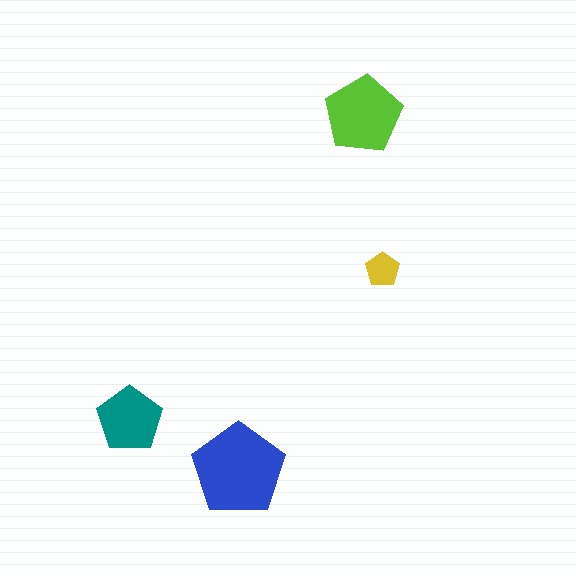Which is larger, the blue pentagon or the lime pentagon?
The blue one.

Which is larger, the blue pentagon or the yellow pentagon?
The blue one.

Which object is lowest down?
The blue pentagon is bottommost.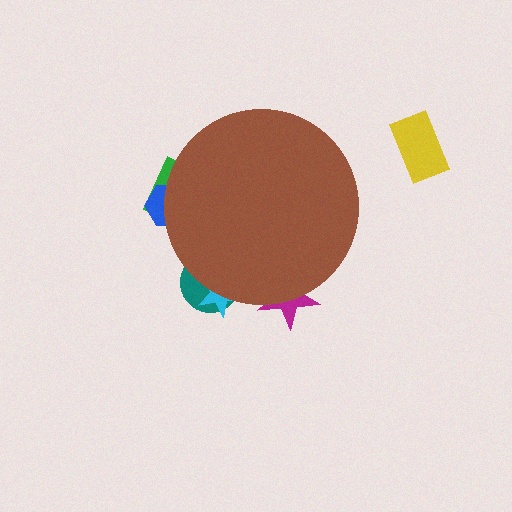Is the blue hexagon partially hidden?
Yes, the blue hexagon is partially hidden behind the brown circle.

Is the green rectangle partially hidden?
Yes, the green rectangle is partially hidden behind the brown circle.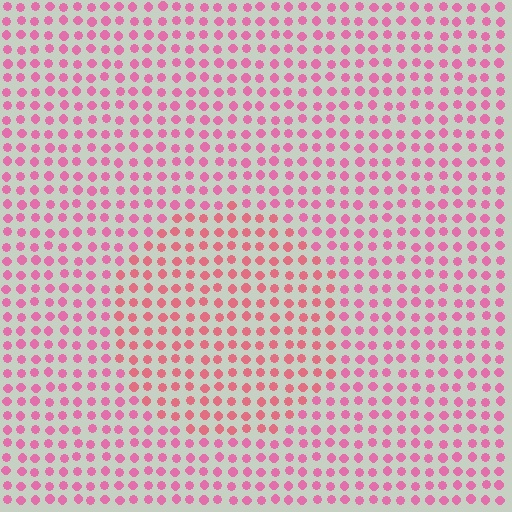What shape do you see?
I see a circle.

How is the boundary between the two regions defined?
The boundary is defined purely by a slight shift in hue (about 22 degrees). Spacing, size, and orientation are identical on both sides.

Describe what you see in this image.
The image is filled with small pink elements in a uniform arrangement. A circle-shaped region is visible where the elements are tinted to a slightly different hue, forming a subtle color boundary.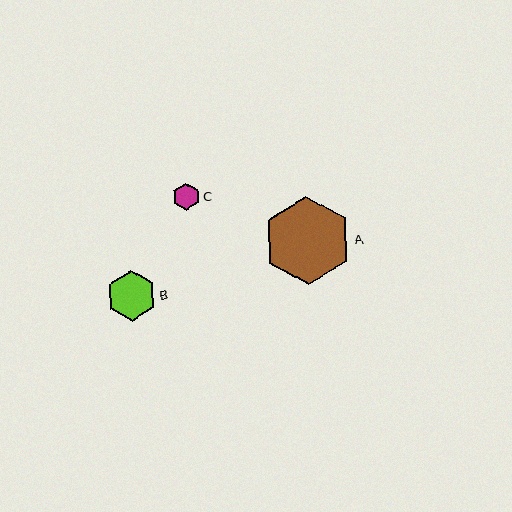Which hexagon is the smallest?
Hexagon C is the smallest with a size of approximately 27 pixels.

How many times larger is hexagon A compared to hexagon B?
Hexagon A is approximately 1.7 times the size of hexagon B.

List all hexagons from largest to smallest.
From largest to smallest: A, B, C.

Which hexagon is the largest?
Hexagon A is the largest with a size of approximately 88 pixels.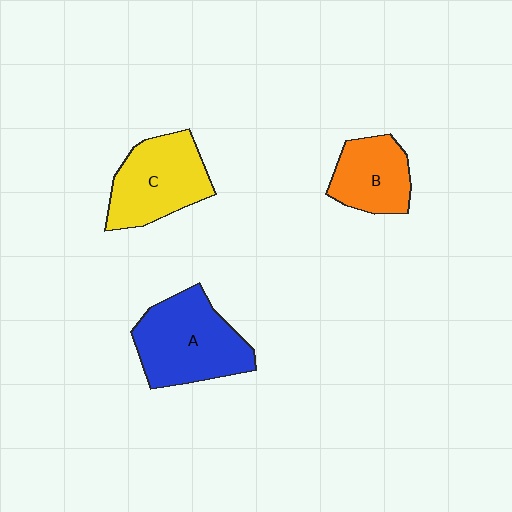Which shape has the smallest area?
Shape B (orange).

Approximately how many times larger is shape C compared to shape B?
Approximately 1.4 times.